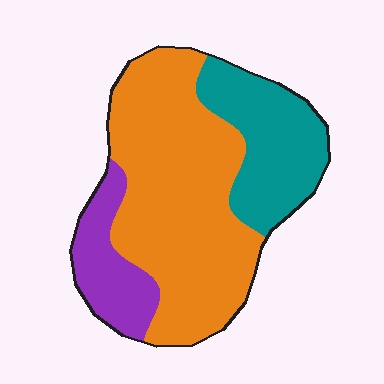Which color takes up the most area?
Orange, at roughly 60%.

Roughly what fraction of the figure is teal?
Teal covers 25% of the figure.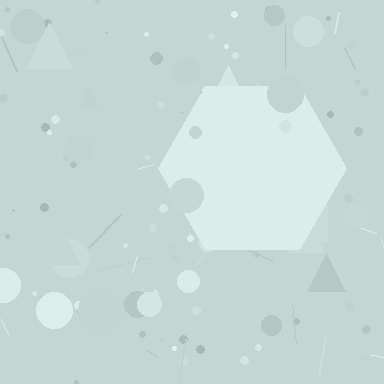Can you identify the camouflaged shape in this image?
The camouflaged shape is a hexagon.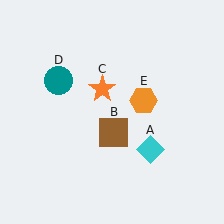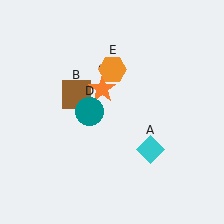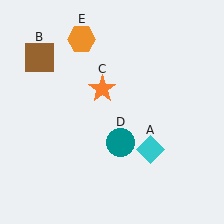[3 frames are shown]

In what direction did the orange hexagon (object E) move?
The orange hexagon (object E) moved up and to the left.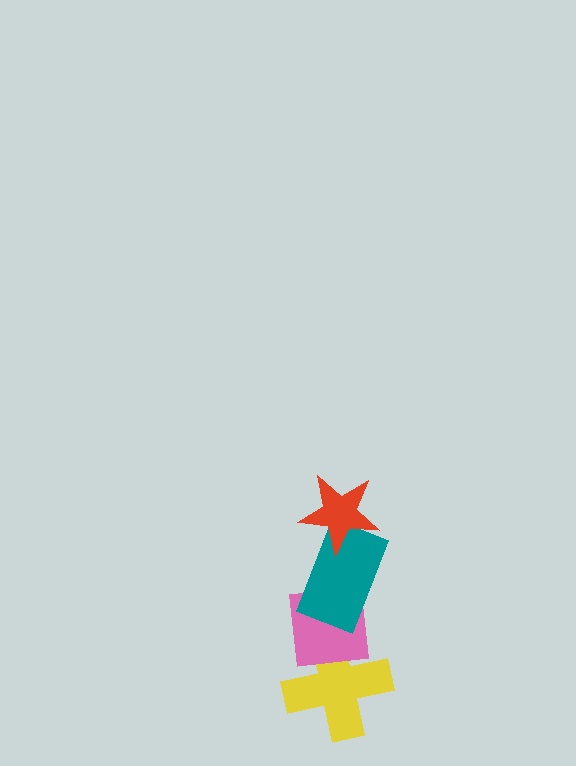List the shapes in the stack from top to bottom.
From top to bottom: the red star, the teal rectangle, the pink square, the yellow cross.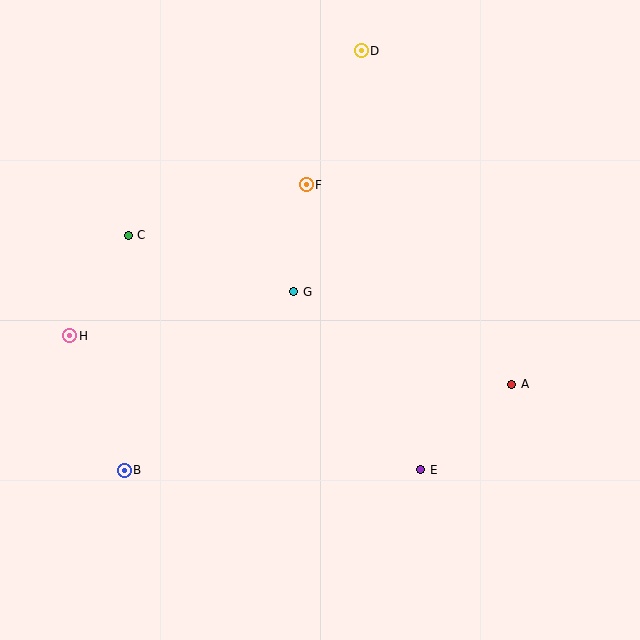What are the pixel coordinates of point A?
Point A is at (512, 384).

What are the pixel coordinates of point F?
Point F is at (306, 185).